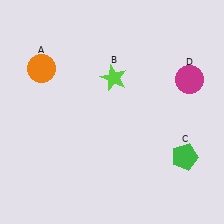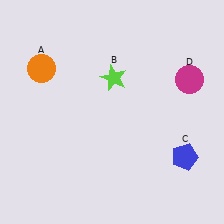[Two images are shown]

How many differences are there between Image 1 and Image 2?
There is 1 difference between the two images.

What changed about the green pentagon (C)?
In Image 1, C is green. In Image 2, it changed to blue.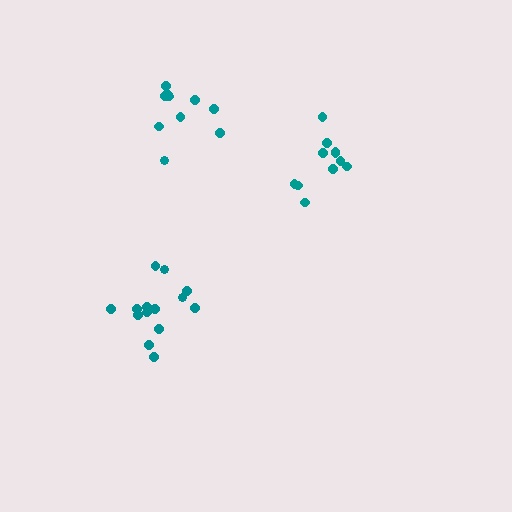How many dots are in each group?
Group 1: 15 dots, Group 2: 11 dots, Group 3: 10 dots (36 total).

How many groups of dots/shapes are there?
There are 3 groups.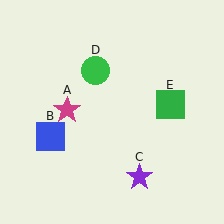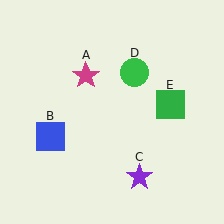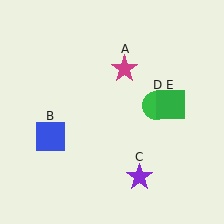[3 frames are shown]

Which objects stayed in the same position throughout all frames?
Blue square (object B) and purple star (object C) and green square (object E) remained stationary.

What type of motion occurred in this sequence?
The magenta star (object A), green circle (object D) rotated clockwise around the center of the scene.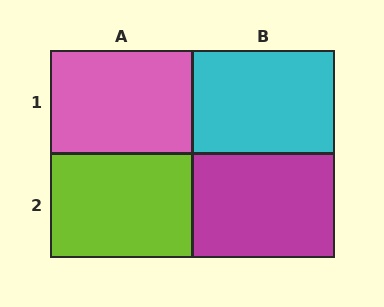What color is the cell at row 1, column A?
Pink.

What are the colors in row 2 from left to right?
Lime, magenta.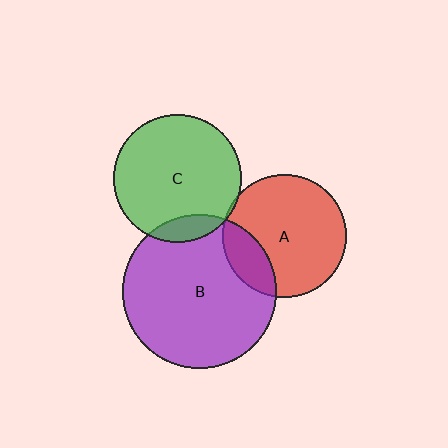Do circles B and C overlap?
Yes.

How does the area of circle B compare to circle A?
Approximately 1.6 times.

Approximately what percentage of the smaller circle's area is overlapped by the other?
Approximately 10%.